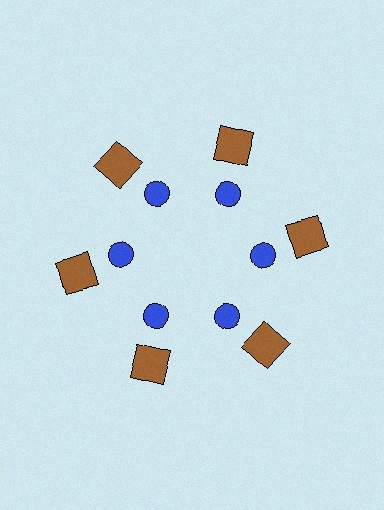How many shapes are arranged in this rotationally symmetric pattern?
There are 12 shapes, arranged in 6 groups of 2.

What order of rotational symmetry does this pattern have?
This pattern has 6-fold rotational symmetry.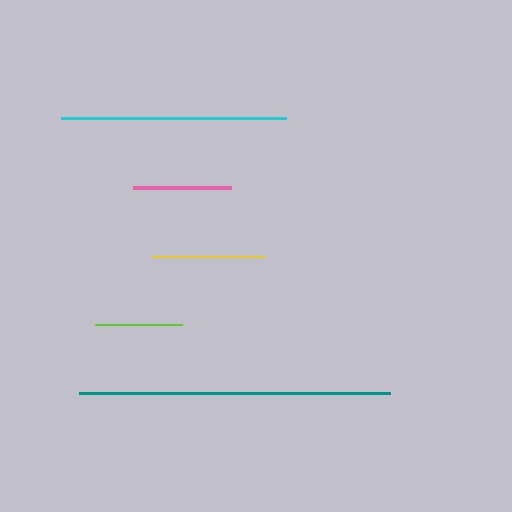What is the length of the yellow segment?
The yellow segment is approximately 113 pixels long.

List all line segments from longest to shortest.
From longest to shortest: teal, cyan, yellow, pink, lime.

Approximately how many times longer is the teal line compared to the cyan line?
The teal line is approximately 1.4 times the length of the cyan line.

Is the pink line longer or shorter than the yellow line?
The yellow line is longer than the pink line.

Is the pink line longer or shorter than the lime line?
The pink line is longer than the lime line.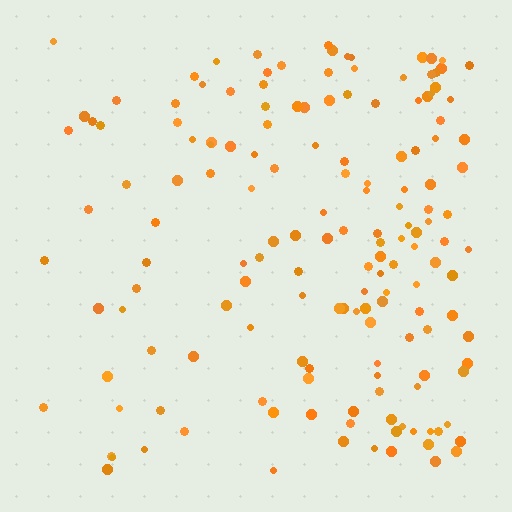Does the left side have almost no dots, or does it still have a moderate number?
Still a moderate number, just noticeably fewer than the right.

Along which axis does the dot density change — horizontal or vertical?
Horizontal.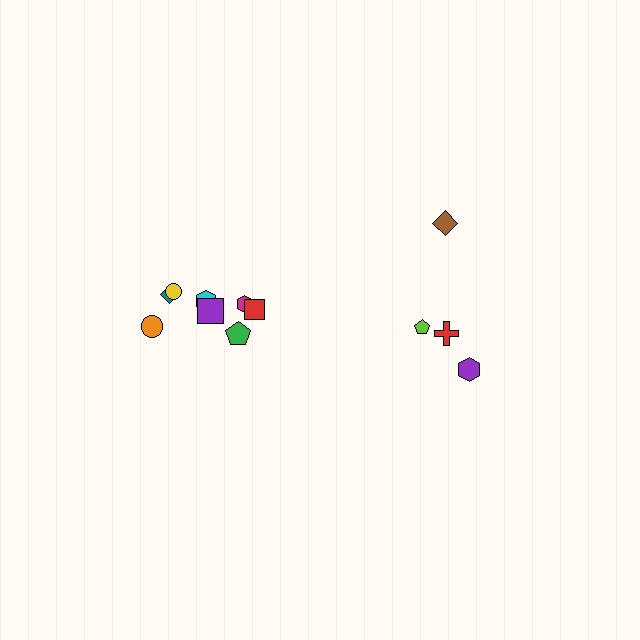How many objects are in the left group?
There are 8 objects.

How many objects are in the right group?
There are 4 objects.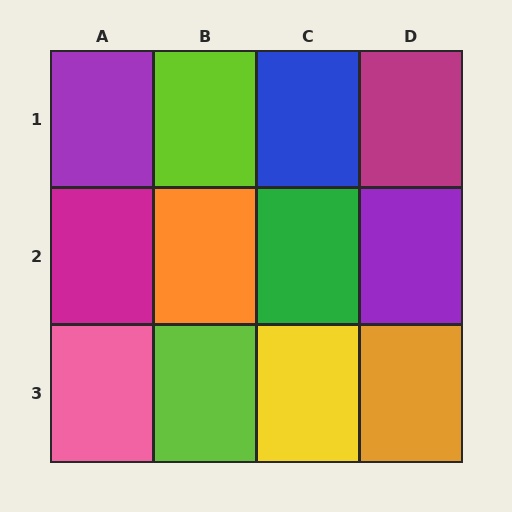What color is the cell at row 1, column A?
Purple.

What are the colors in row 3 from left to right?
Pink, lime, yellow, orange.